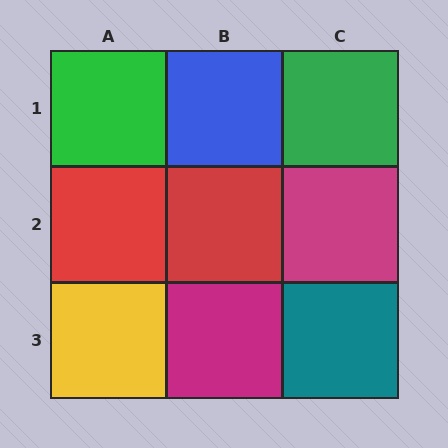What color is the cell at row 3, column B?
Magenta.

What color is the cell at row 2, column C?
Magenta.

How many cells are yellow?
1 cell is yellow.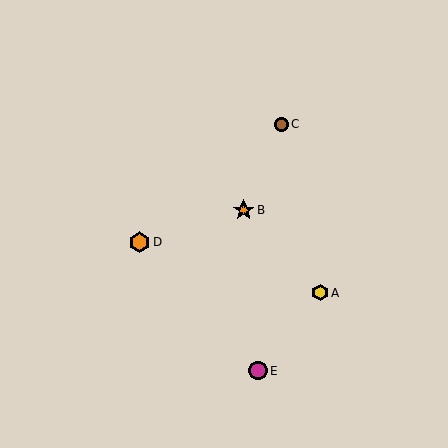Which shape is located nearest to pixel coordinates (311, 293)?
The yellow hexagon (labeled A) at (320, 293) is nearest to that location.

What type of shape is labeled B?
Shape B is an orange star.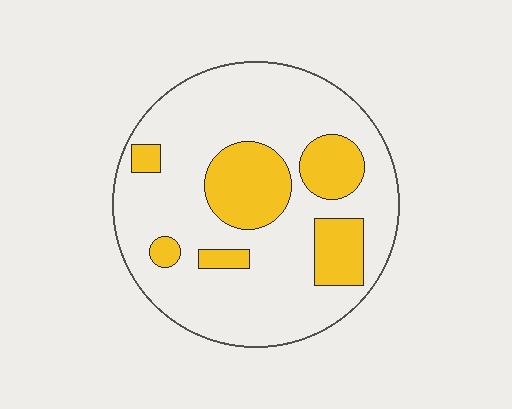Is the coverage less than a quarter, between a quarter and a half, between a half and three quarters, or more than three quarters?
Less than a quarter.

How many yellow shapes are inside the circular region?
6.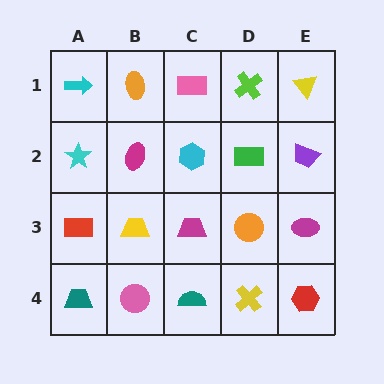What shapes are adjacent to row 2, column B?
An orange ellipse (row 1, column B), a yellow trapezoid (row 3, column B), a cyan star (row 2, column A), a cyan hexagon (row 2, column C).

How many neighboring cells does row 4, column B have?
3.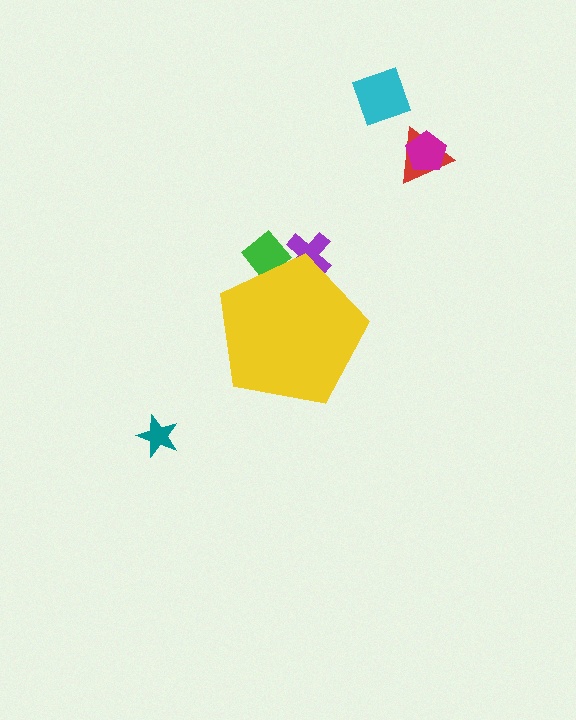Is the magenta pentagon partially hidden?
No, the magenta pentagon is fully visible.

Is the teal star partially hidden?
No, the teal star is fully visible.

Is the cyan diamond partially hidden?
No, the cyan diamond is fully visible.